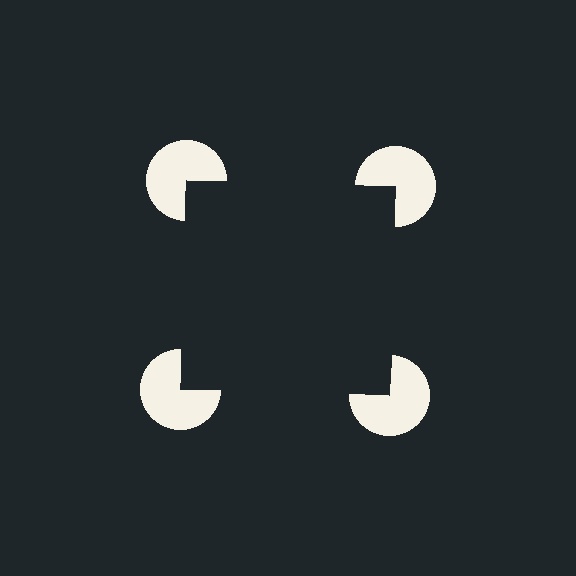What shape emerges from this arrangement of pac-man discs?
An illusory square — its edges are inferred from the aligned wedge cuts in the pac-man discs, not physically drawn.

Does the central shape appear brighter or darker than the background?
It typically appears slightly darker than the background, even though no actual brightness change is drawn.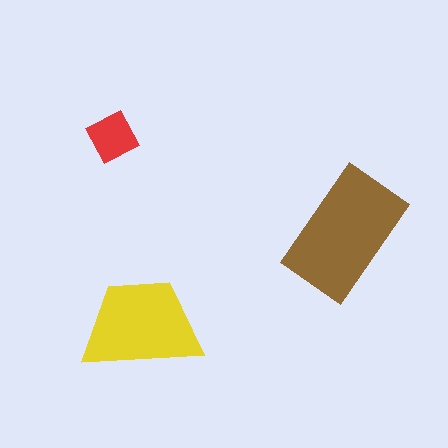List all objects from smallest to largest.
The red diamond, the yellow trapezoid, the brown rectangle.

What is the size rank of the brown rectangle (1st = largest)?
1st.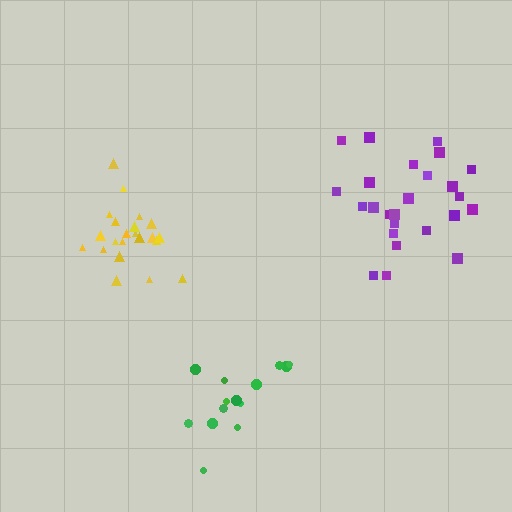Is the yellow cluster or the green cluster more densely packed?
Yellow.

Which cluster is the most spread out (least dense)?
Green.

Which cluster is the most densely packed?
Yellow.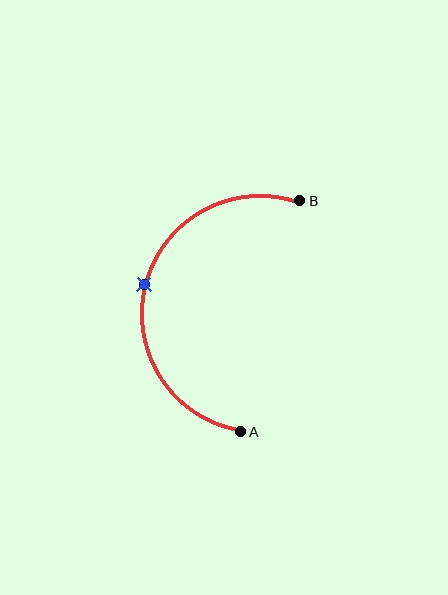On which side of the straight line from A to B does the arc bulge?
The arc bulges to the left of the straight line connecting A and B.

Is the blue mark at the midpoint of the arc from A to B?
Yes. The blue mark lies on the arc at equal arc-length from both A and B — it is the arc midpoint.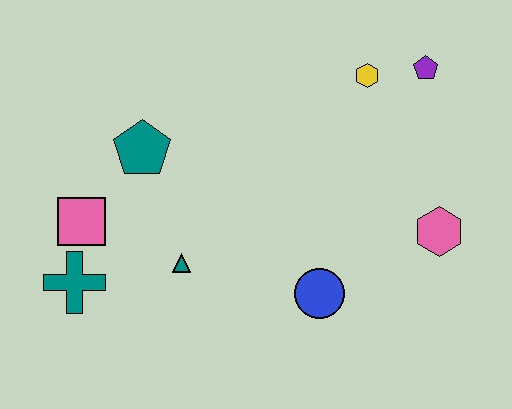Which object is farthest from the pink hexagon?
The teal cross is farthest from the pink hexagon.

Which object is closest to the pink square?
The teal cross is closest to the pink square.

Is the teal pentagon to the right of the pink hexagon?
No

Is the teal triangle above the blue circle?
Yes